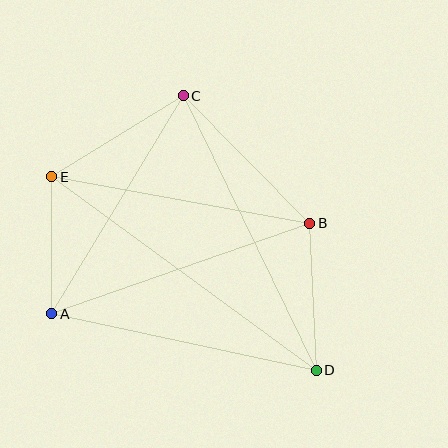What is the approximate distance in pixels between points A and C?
The distance between A and C is approximately 254 pixels.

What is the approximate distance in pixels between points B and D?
The distance between B and D is approximately 147 pixels.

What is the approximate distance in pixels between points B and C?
The distance between B and C is approximately 180 pixels.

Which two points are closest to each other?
Points A and E are closest to each other.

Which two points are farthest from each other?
Points D and E are farthest from each other.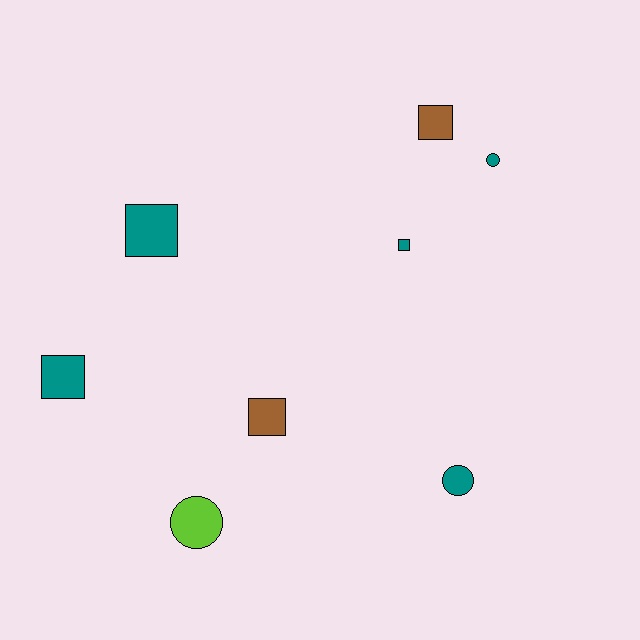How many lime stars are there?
There are no lime stars.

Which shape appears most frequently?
Square, with 5 objects.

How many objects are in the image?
There are 8 objects.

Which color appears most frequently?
Teal, with 5 objects.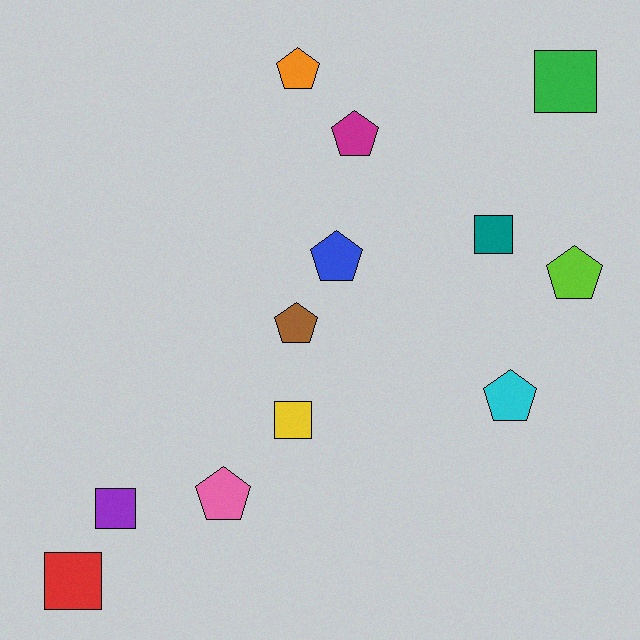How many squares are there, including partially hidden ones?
There are 5 squares.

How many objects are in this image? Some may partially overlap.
There are 12 objects.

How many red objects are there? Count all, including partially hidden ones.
There is 1 red object.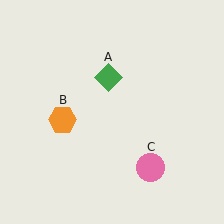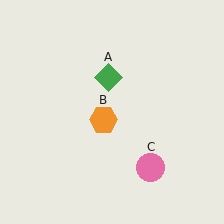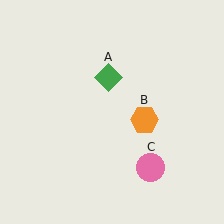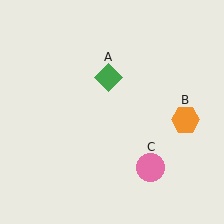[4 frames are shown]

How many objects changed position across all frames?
1 object changed position: orange hexagon (object B).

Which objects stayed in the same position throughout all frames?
Green diamond (object A) and pink circle (object C) remained stationary.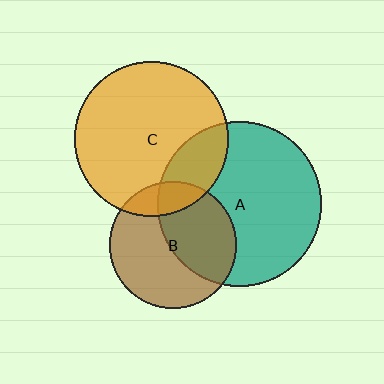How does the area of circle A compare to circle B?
Approximately 1.7 times.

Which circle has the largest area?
Circle A (teal).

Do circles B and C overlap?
Yes.